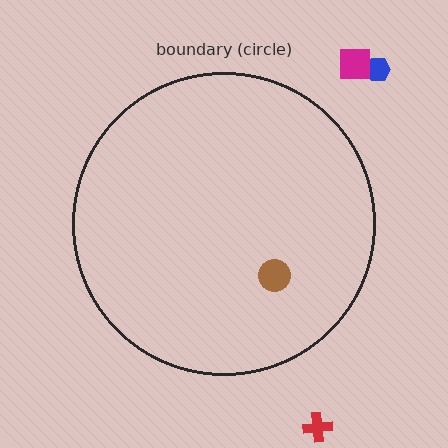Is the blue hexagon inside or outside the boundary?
Outside.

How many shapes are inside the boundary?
1 inside, 3 outside.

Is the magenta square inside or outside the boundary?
Outside.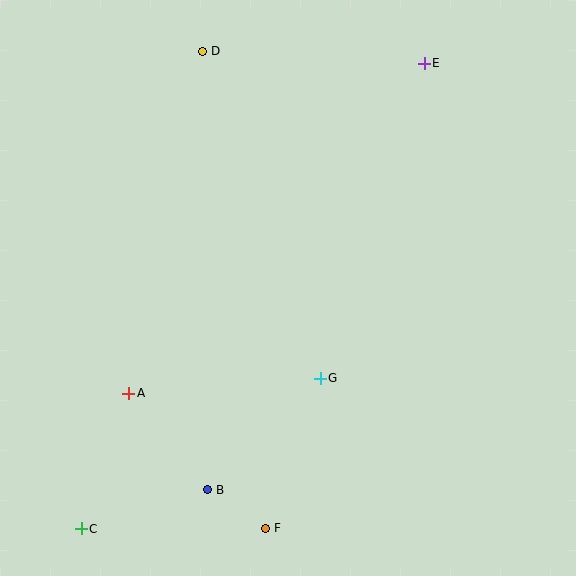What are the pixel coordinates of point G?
Point G is at (320, 378).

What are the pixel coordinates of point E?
Point E is at (424, 63).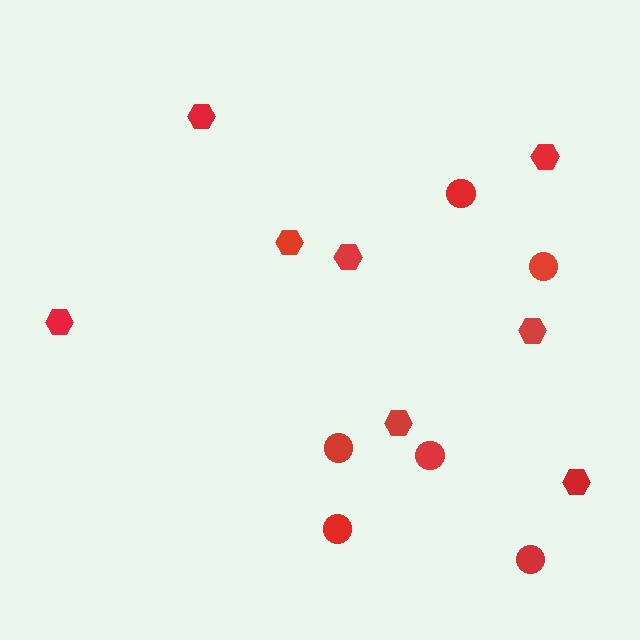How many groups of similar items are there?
There are 2 groups: one group of hexagons (8) and one group of circles (6).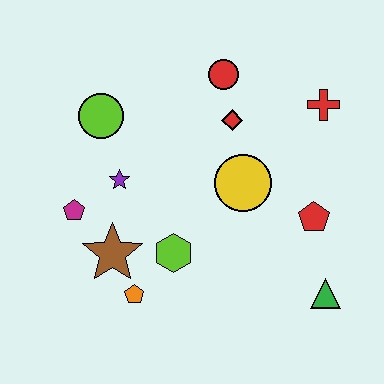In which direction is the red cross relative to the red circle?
The red cross is to the right of the red circle.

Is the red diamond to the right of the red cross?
No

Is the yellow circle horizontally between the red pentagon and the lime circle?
Yes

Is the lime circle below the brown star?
No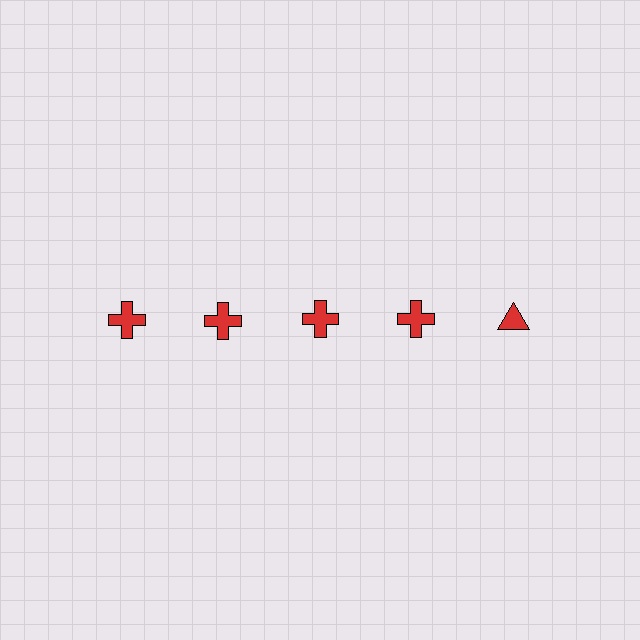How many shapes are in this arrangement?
There are 5 shapes arranged in a grid pattern.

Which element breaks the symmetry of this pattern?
The red triangle in the top row, rightmost column breaks the symmetry. All other shapes are red crosses.